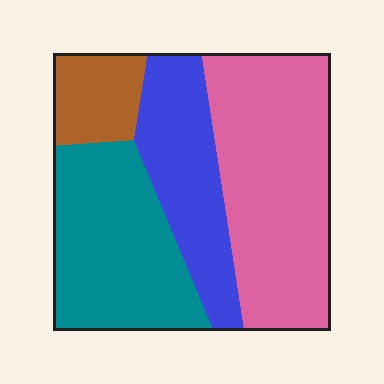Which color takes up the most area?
Pink, at roughly 40%.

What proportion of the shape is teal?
Teal covers 30% of the shape.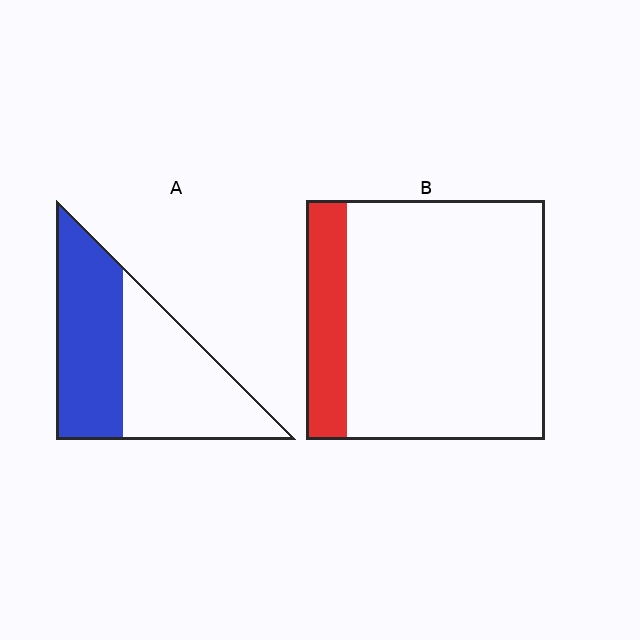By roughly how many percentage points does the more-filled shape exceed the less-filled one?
By roughly 30 percentage points (A over B).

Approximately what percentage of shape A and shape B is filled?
A is approximately 50% and B is approximately 15%.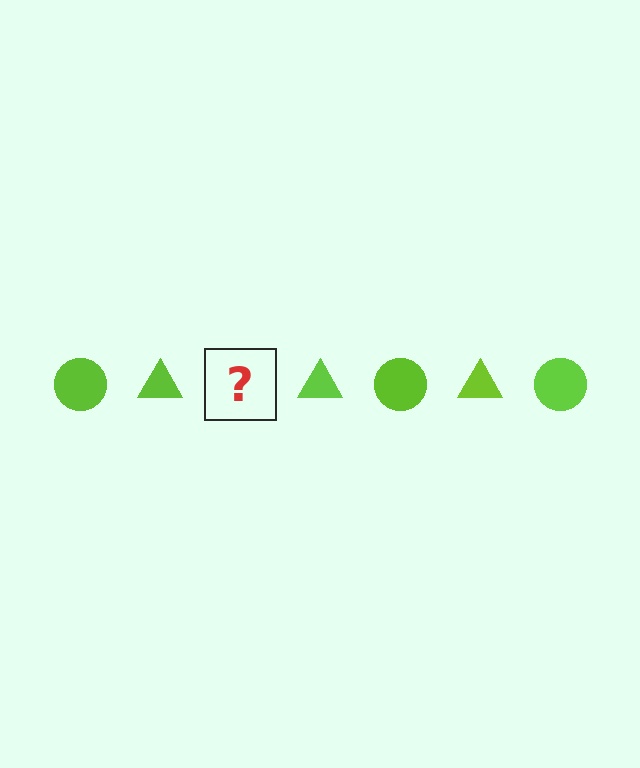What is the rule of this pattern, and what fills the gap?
The rule is that the pattern cycles through circle, triangle shapes in lime. The gap should be filled with a lime circle.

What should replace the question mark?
The question mark should be replaced with a lime circle.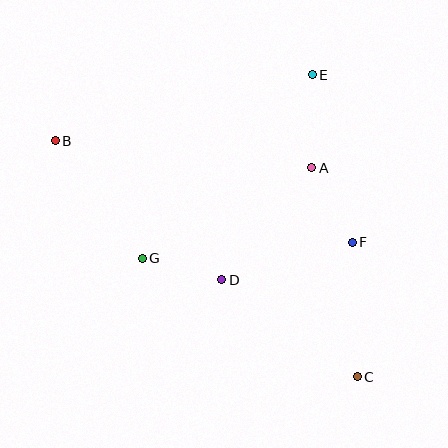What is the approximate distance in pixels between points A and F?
The distance between A and F is approximately 84 pixels.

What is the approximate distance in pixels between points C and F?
The distance between C and F is approximately 135 pixels.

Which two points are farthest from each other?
Points B and C are farthest from each other.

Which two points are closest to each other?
Points D and G are closest to each other.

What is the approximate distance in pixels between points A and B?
The distance between A and B is approximately 258 pixels.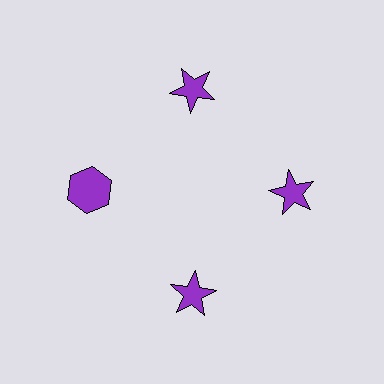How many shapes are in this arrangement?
There are 4 shapes arranged in a ring pattern.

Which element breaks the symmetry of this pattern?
The purple hexagon at roughly the 9 o'clock position breaks the symmetry. All other shapes are purple stars.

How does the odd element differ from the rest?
It has a different shape: hexagon instead of star.